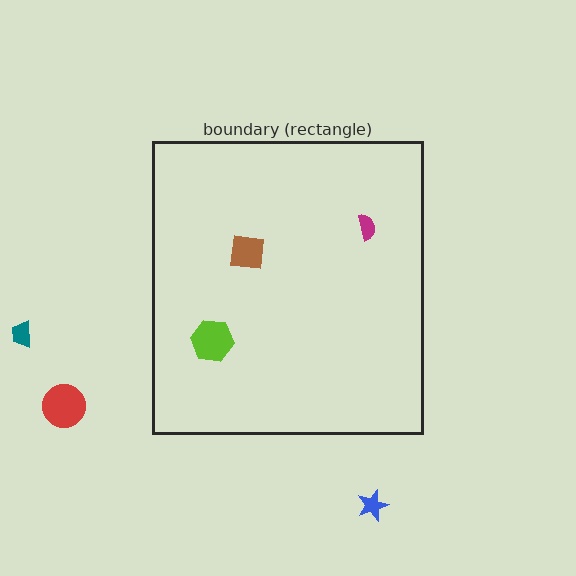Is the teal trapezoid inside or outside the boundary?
Outside.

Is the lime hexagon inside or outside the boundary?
Inside.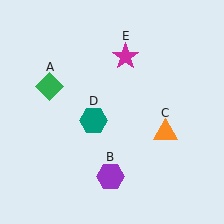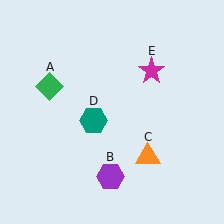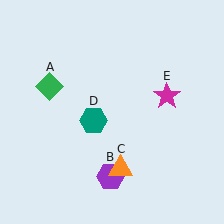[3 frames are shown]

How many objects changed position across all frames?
2 objects changed position: orange triangle (object C), magenta star (object E).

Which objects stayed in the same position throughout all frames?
Green diamond (object A) and purple hexagon (object B) and teal hexagon (object D) remained stationary.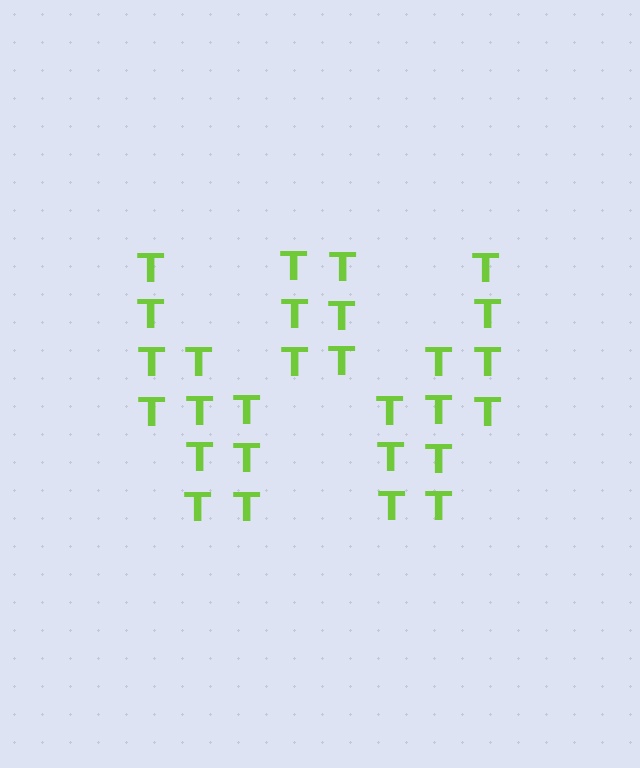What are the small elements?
The small elements are letter T's.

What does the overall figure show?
The overall figure shows the letter W.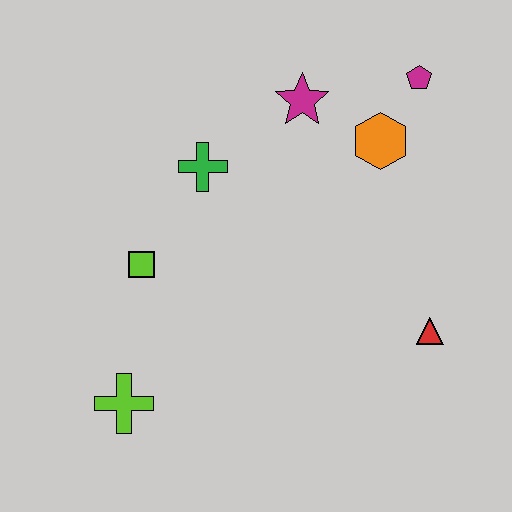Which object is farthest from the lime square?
The magenta pentagon is farthest from the lime square.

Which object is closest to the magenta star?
The orange hexagon is closest to the magenta star.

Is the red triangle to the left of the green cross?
No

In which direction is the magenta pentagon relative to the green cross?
The magenta pentagon is to the right of the green cross.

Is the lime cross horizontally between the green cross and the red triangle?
No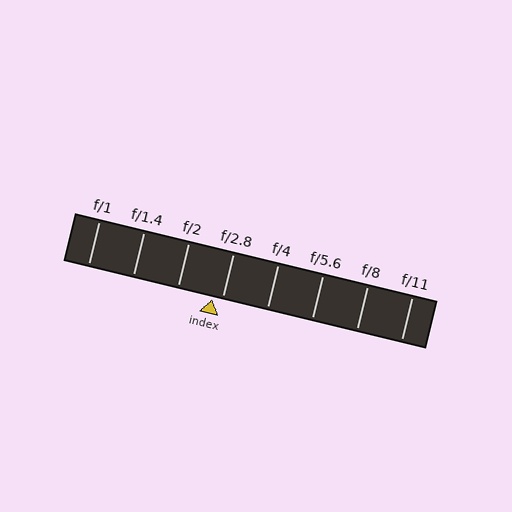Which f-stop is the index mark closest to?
The index mark is closest to f/2.8.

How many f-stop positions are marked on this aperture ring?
There are 8 f-stop positions marked.